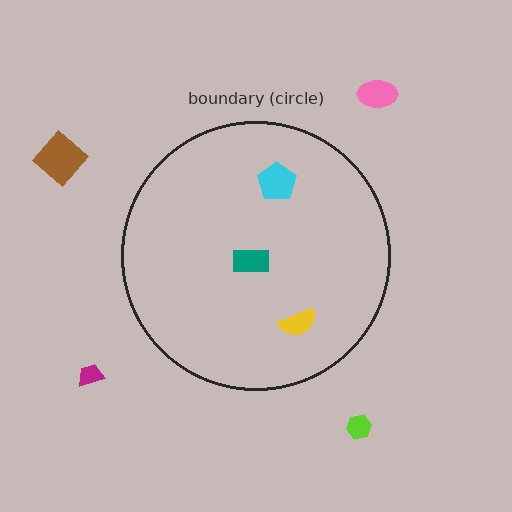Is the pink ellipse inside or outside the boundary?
Outside.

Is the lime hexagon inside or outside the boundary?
Outside.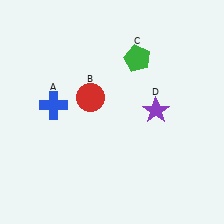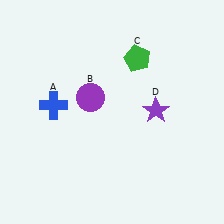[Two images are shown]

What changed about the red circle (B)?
In Image 1, B is red. In Image 2, it changed to purple.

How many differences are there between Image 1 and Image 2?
There is 1 difference between the two images.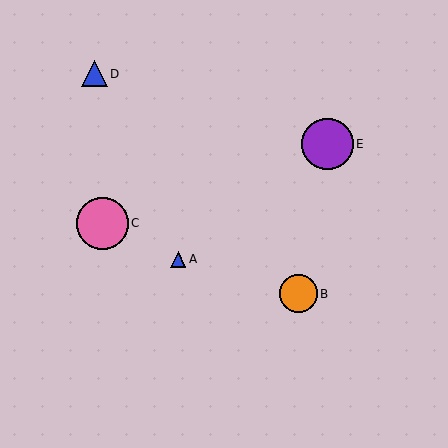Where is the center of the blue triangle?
The center of the blue triangle is at (178, 259).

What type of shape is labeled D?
Shape D is a blue triangle.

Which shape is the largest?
The pink circle (labeled C) is the largest.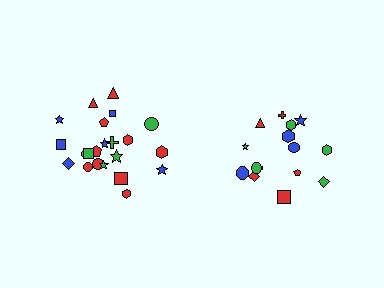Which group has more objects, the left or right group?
The left group.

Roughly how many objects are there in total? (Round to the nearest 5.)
Roughly 35 objects in total.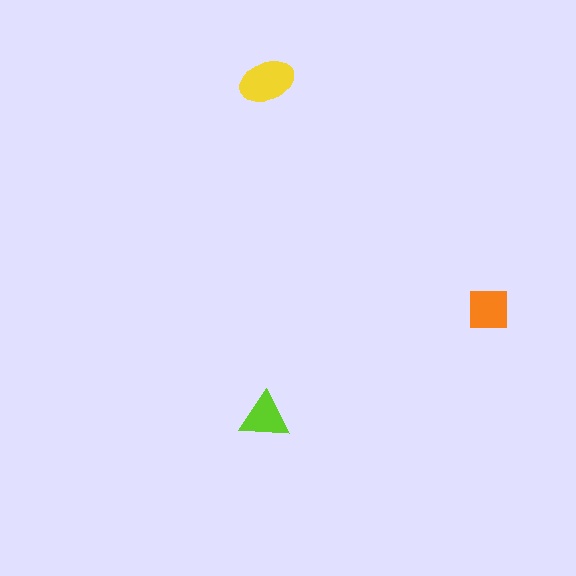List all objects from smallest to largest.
The lime triangle, the orange square, the yellow ellipse.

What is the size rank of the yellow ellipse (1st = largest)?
1st.